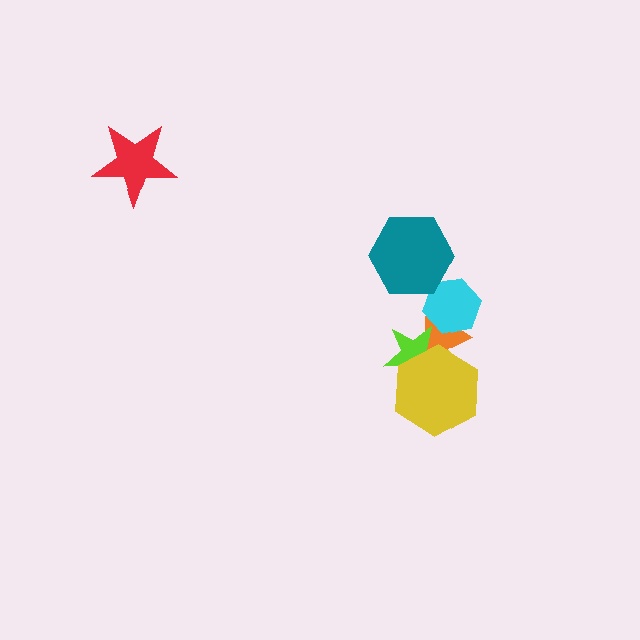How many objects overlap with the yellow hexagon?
2 objects overlap with the yellow hexagon.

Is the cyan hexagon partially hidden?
Yes, it is partially covered by another shape.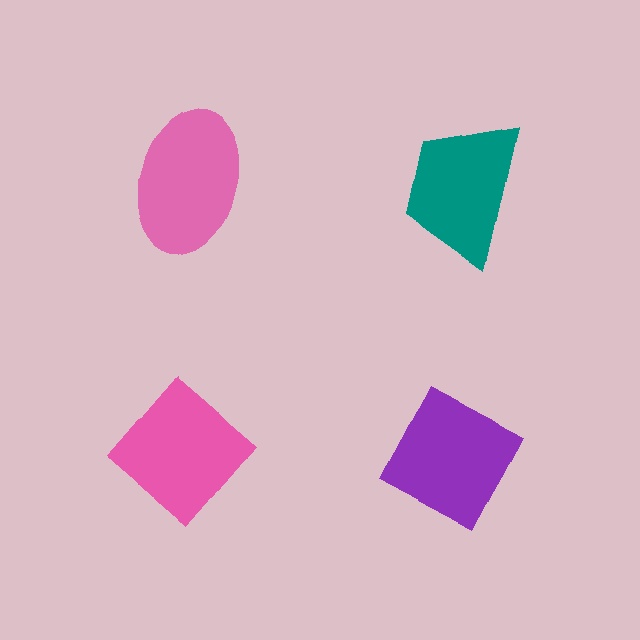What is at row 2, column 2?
A purple diamond.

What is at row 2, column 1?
A pink diamond.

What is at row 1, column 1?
A pink ellipse.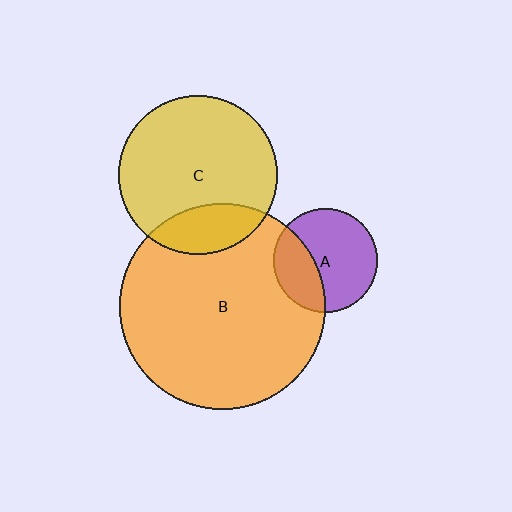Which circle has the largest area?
Circle B (orange).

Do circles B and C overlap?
Yes.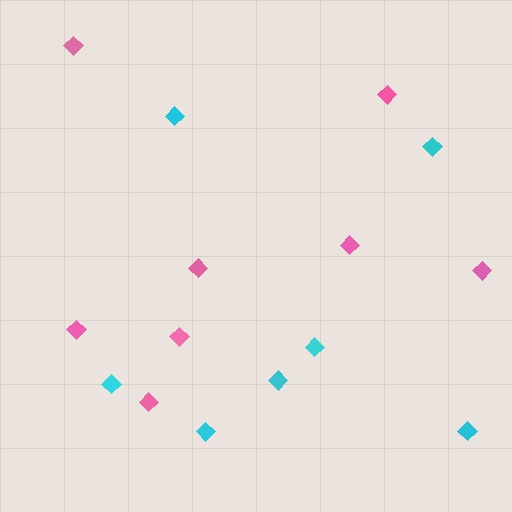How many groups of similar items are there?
There are 2 groups: one group of cyan diamonds (7) and one group of pink diamonds (8).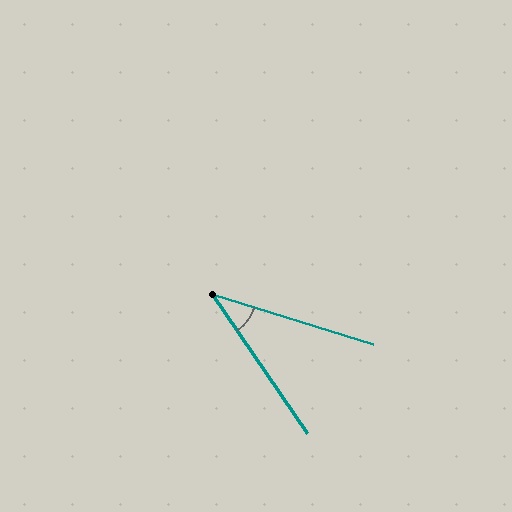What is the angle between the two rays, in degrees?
Approximately 39 degrees.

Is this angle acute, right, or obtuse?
It is acute.